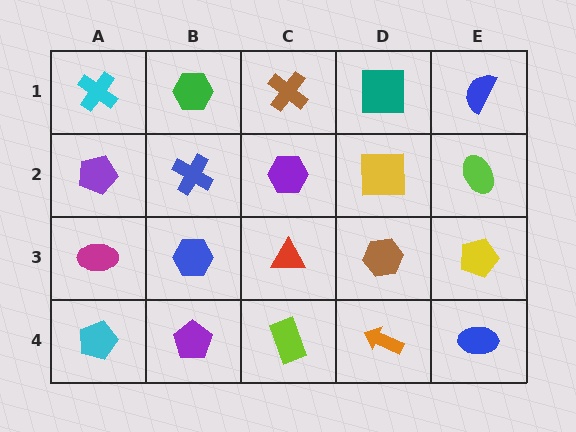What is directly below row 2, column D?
A brown hexagon.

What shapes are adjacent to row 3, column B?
A blue cross (row 2, column B), a purple pentagon (row 4, column B), a magenta ellipse (row 3, column A), a red triangle (row 3, column C).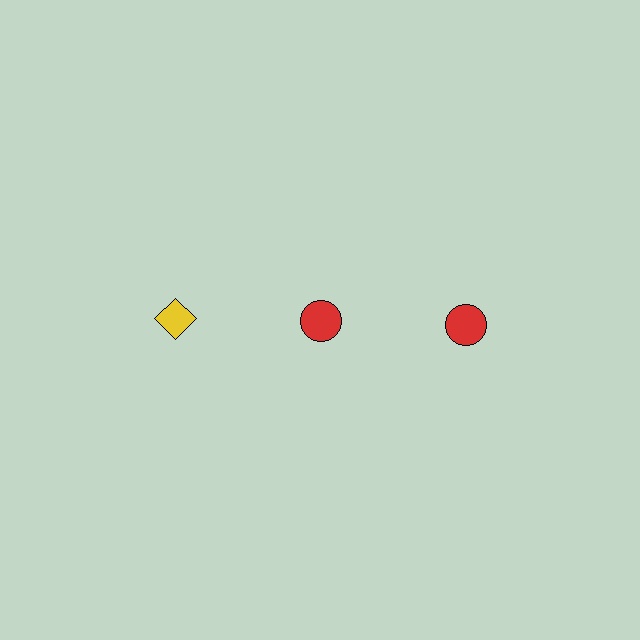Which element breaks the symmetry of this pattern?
The yellow diamond in the top row, leftmost column breaks the symmetry. All other shapes are red circles.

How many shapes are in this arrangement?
There are 3 shapes arranged in a grid pattern.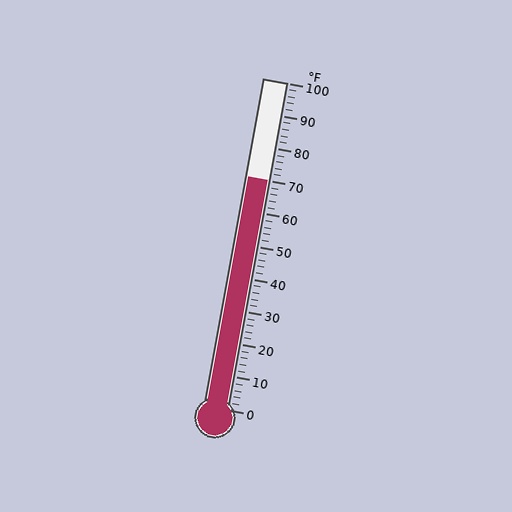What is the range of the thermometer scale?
The thermometer scale ranges from 0°F to 100°F.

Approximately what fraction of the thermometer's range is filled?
The thermometer is filled to approximately 70% of its range.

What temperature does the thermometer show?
The thermometer shows approximately 70°F.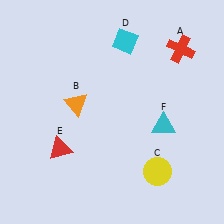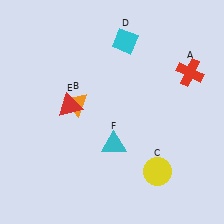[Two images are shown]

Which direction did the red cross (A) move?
The red cross (A) moved down.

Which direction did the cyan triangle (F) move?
The cyan triangle (F) moved left.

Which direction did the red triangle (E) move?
The red triangle (E) moved up.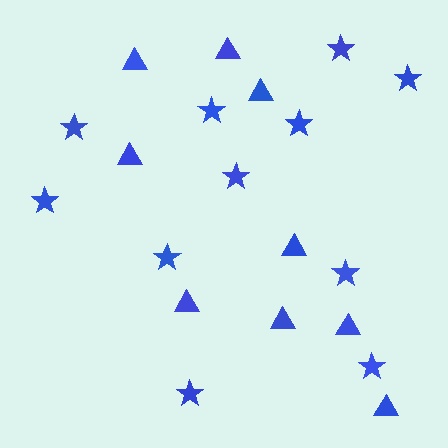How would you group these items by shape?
There are 2 groups: one group of stars (11) and one group of triangles (9).